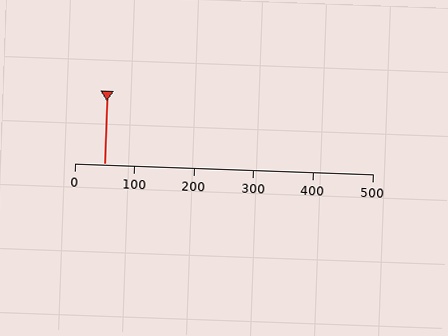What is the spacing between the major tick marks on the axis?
The major ticks are spaced 100 apart.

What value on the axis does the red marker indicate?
The marker indicates approximately 50.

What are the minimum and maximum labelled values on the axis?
The axis runs from 0 to 500.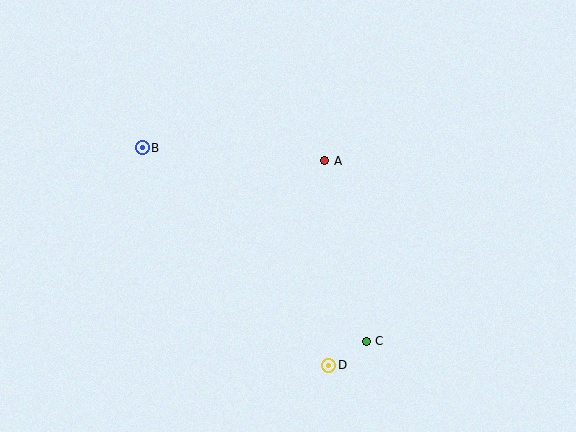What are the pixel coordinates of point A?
Point A is at (325, 161).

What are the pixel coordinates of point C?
Point C is at (366, 341).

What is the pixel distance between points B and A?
The distance between B and A is 183 pixels.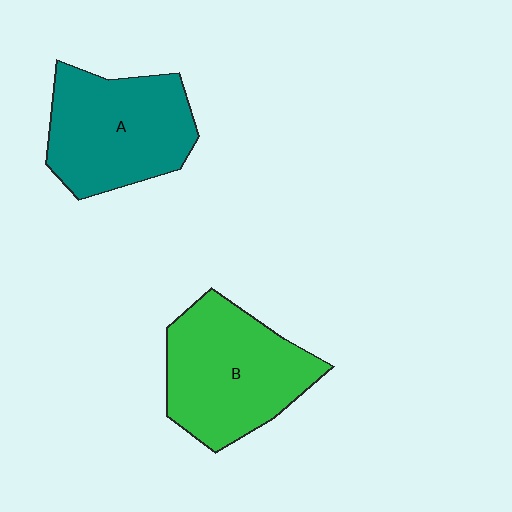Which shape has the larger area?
Shape B (green).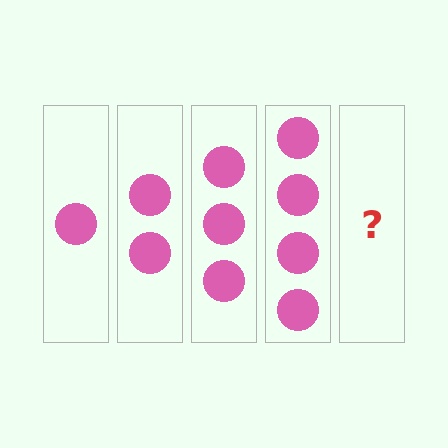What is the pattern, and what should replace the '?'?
The pattern is that each step adds one more circle. The '?' should be 5 circles.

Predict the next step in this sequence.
The next step is 5 circles.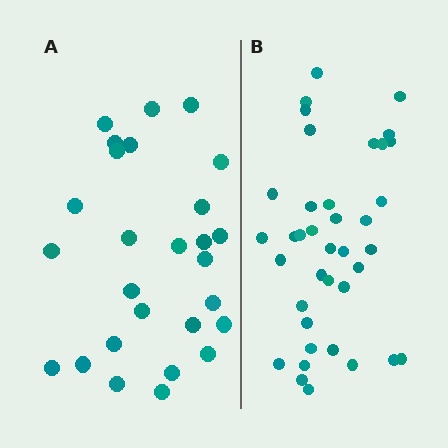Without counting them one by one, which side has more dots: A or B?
Region B (the right region) has more dots.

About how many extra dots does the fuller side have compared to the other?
Region B has roughly 12 or so more dots than region A.